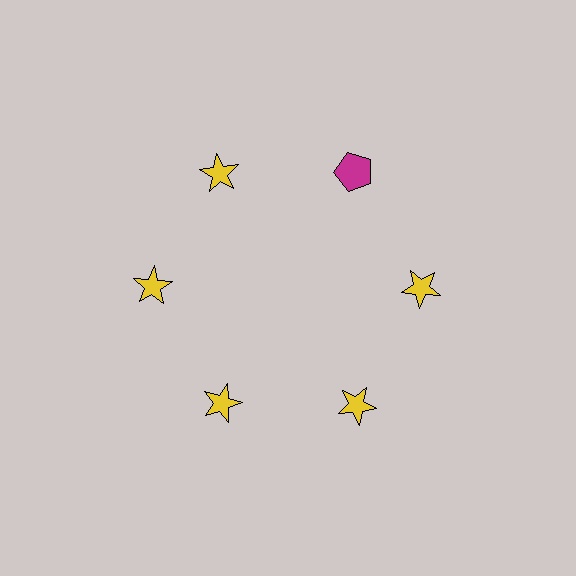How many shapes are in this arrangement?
There are 6 shapes arranged in a ring pattern.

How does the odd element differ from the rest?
It differs in both color (magenta instead of yellow) and shape (pentagon instead of star).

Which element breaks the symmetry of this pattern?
The magenta pentagon at roughly the 1 o'clock position breaks the symmetry. All other shapes are yellow stars.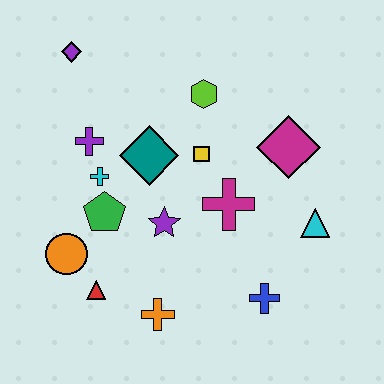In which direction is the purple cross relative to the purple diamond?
The purple cross is below the purple diamond.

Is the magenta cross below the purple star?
No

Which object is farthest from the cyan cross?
The cyan triangle is farthest from the cyan cross.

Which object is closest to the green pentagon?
The cyan cross is closest to the green pentagon.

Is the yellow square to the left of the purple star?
No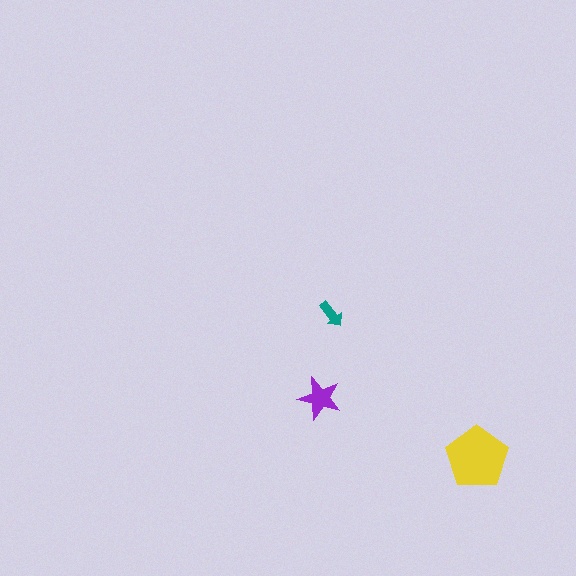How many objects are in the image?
There are 3 objects in the image.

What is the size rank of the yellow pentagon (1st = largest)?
1st.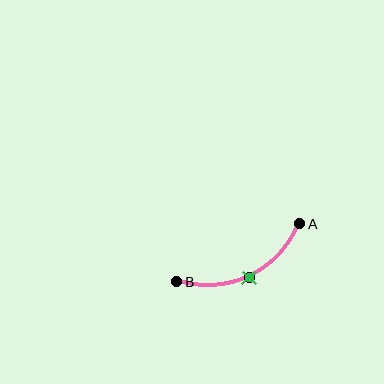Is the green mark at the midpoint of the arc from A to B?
Yes. The green mark lies on the arc at equal arc-length from both A and B — it is the arc midpoint.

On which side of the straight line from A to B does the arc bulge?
The arc bulges below the straight line connecting A and B.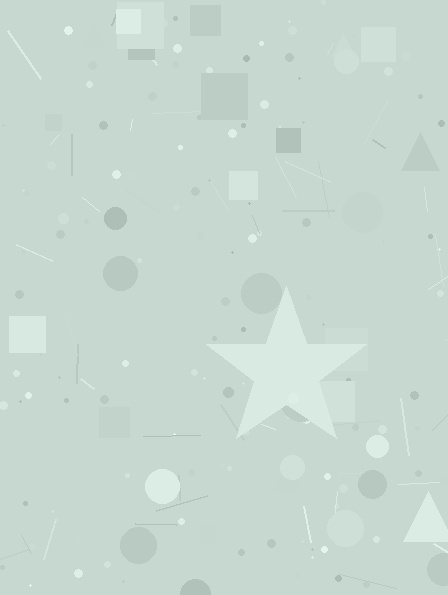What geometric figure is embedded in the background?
A star is embedded in the background.